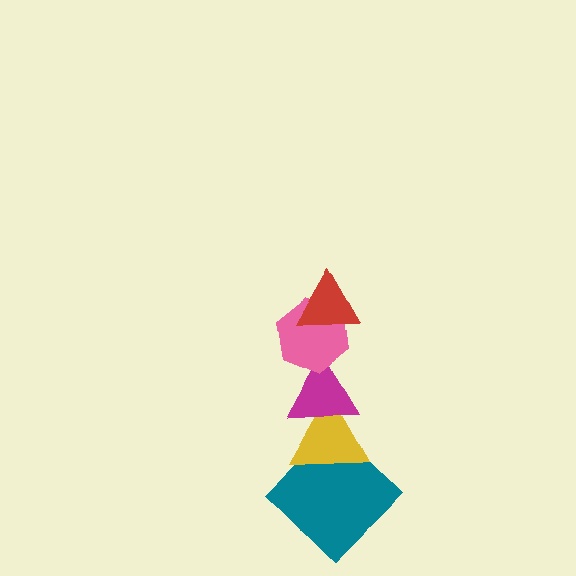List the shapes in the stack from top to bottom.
From top to bottom: the red triangle, the pink hexagon, the magenta triangle, the yellow triangle, the teal diamond.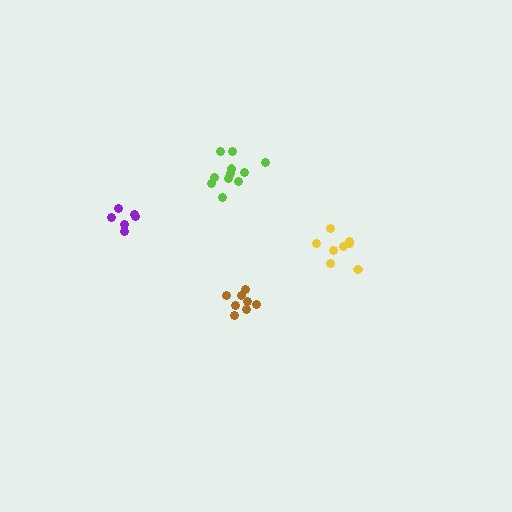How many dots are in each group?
Group 1: 9 dots, Group 2: 11 dots, Group 3: 6 dots, Group 4: 8 dots (34 total).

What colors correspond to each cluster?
The clusters are colored: yellow, lime, purple, brown.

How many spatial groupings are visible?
There are 4 spatial groupings.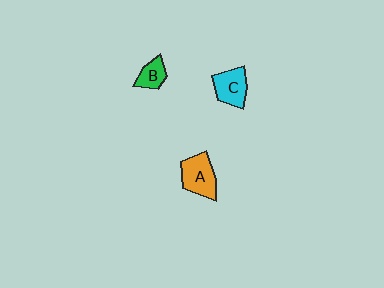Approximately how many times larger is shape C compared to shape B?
Approximately 1.5 times.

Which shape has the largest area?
Shape A (orange).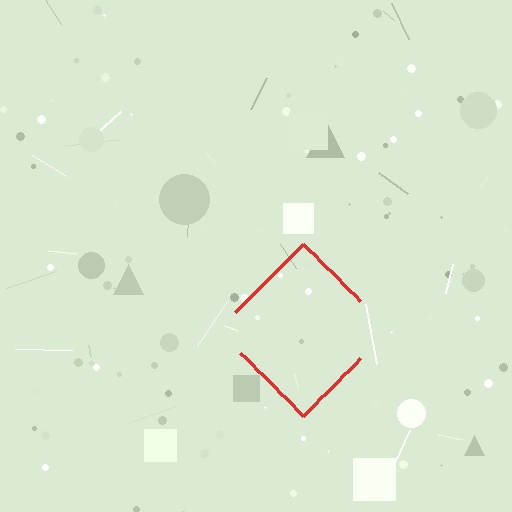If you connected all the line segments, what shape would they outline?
They would outline a diamond.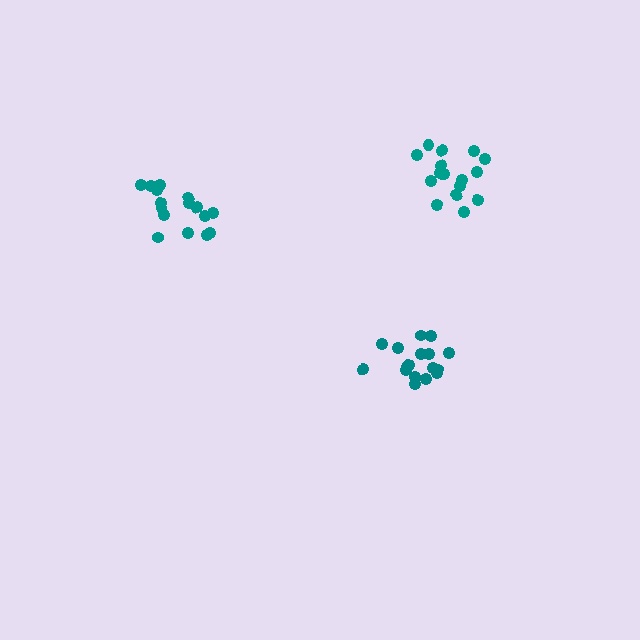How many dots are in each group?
Group 1: 17 dots, Group 2: 16 dots, Group 3: 16 dots (49 total).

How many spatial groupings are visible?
There are 3 spatial groupings.